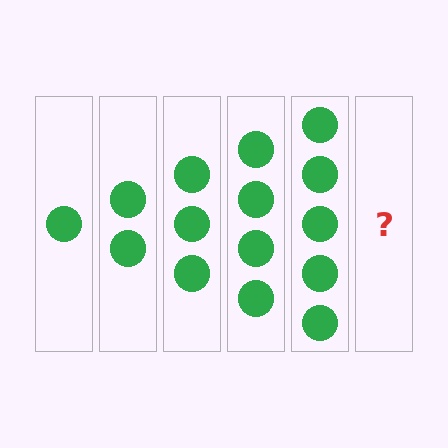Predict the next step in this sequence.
The next step is 6 circles.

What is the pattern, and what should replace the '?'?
The pattern is that each step adds one more circle. The '?' should be 6 circles.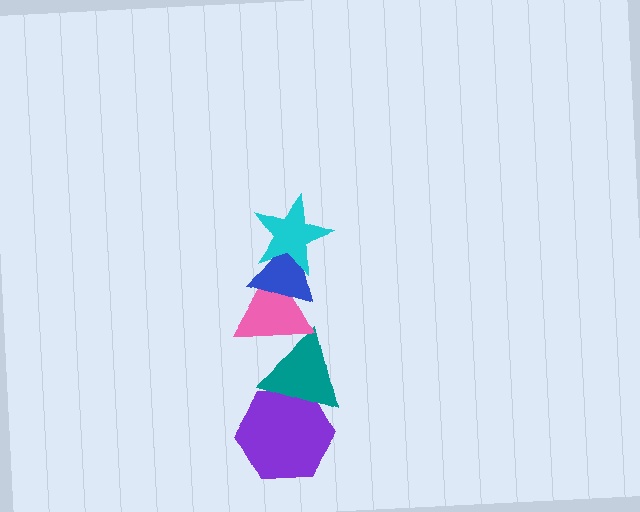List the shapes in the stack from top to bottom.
From top to bottom: the cyan star, the blue triangle, the pink triangle, the teal triangle, the purple hexagon.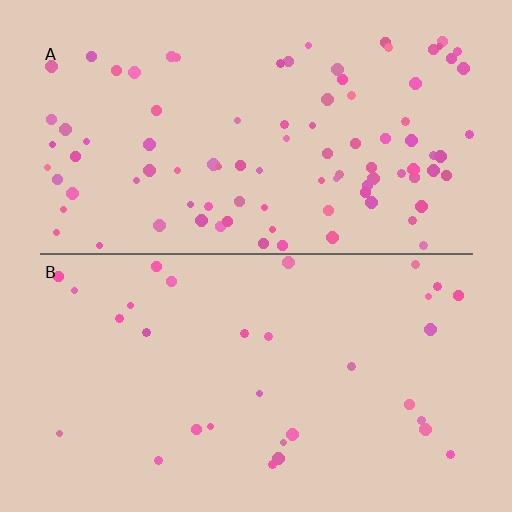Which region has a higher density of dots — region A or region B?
A (the top).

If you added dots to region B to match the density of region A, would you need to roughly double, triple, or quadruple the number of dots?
Approximately triple.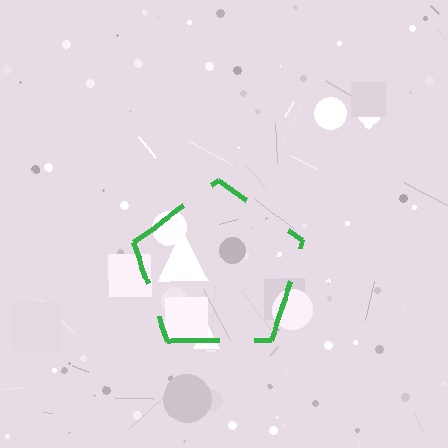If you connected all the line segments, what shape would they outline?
They would outline a pentagon.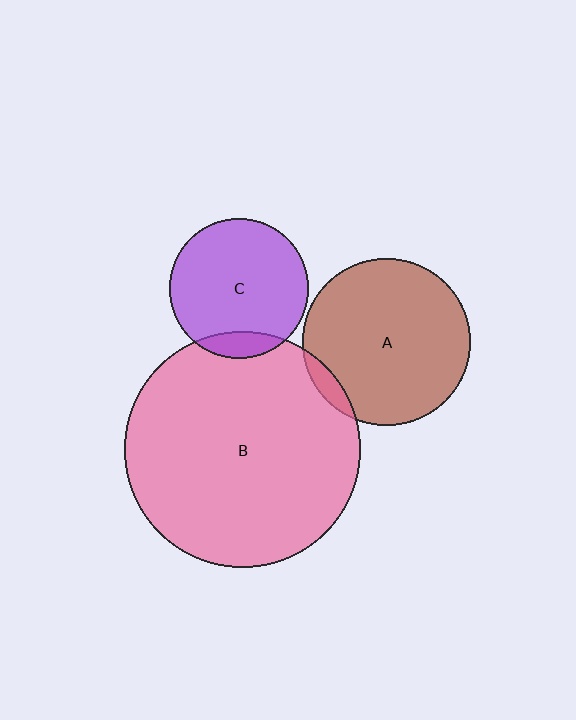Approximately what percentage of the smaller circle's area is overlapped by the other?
Approximately 10%.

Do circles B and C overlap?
Yes.